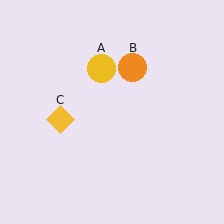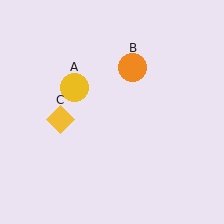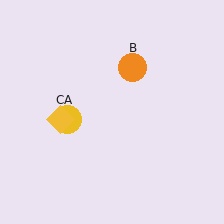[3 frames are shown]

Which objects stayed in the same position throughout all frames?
Orange circle (object B) and yellow diamond (object C) remained stationary.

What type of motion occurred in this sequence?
The yellow circle (object A) rotated counterclockwise around the center of the scene.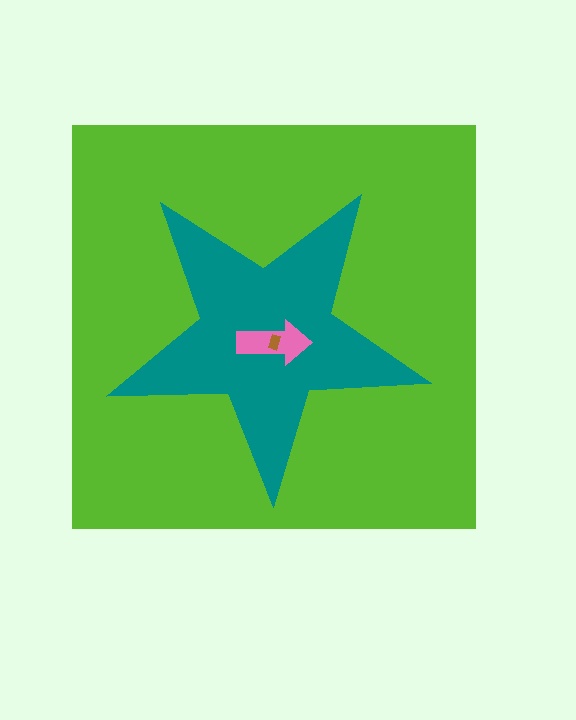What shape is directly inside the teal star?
The pink arrow.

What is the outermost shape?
The lime square.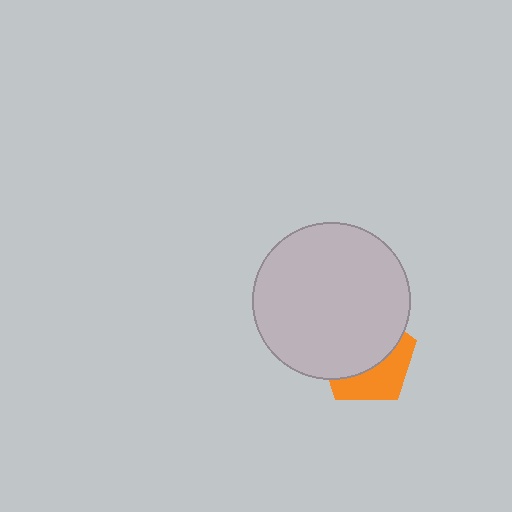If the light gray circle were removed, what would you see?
You would see the complete orange pentagon.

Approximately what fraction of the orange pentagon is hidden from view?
Roughly 61% of the orange pentagon is hidden behind the light gray circle.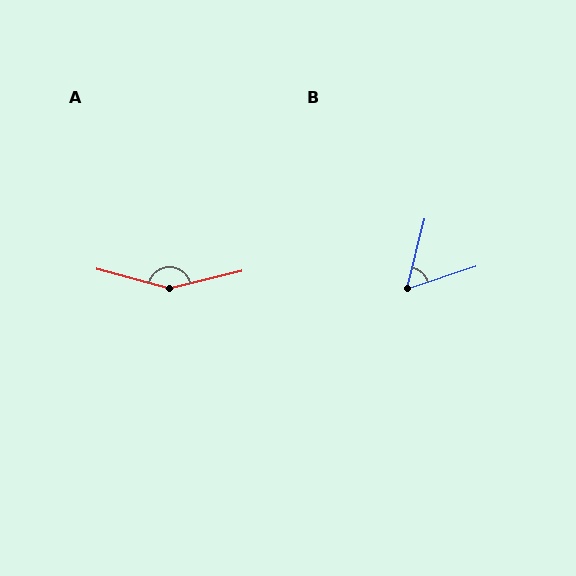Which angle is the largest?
A, at approximately 151 degrees.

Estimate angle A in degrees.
Approximately 151 degrees.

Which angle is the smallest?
B, at approximately 58 degrees.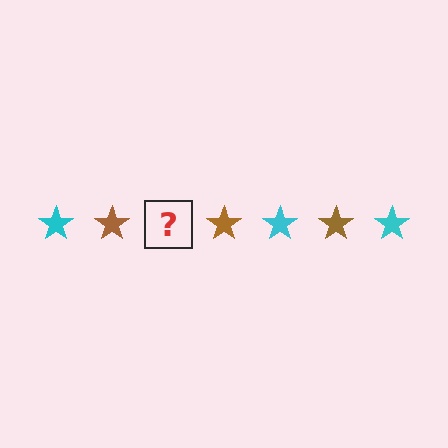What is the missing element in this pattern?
The missing element is a cyan star.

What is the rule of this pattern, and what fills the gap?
The rule is that the pattern cycles through cyan, brown stars. The gap should be filled with a cyan star.